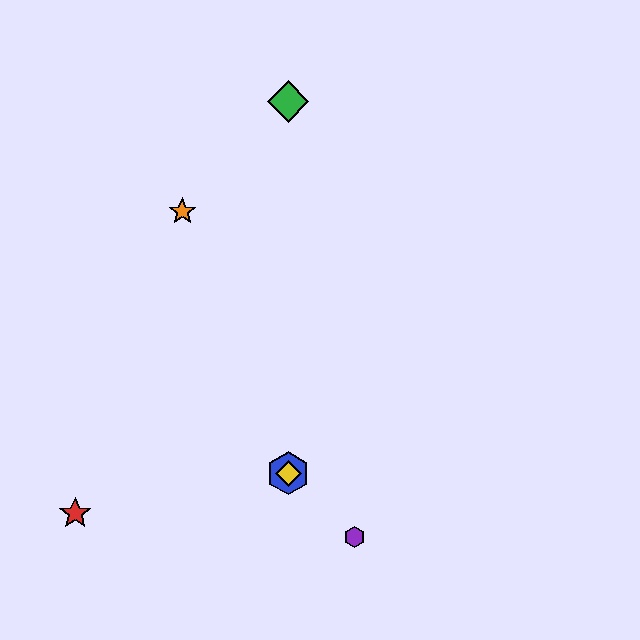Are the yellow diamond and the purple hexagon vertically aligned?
No, the yellow diamond is at x≈288 and the purple hexagon is at x≈354.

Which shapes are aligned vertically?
The blue hexagon, the green diamond, the yellow diamond are aligned vertically.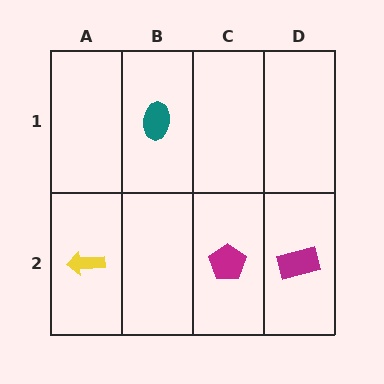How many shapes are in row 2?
3 shapes.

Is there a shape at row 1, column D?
No, that cell is empty.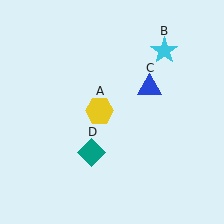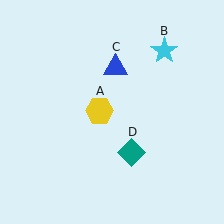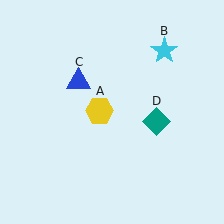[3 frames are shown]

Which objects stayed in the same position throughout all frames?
Yellow hexagon (object A) and cyan star (object B) remained stationary.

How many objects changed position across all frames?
2 objects changed position: blue triangle (object C), teal diamond (object D).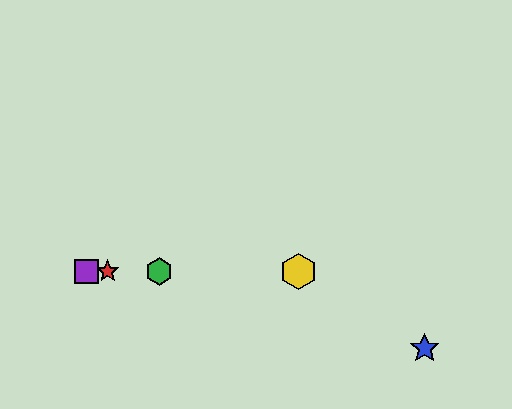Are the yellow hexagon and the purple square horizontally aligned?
Yes, both are at y≈271.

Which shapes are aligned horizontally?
The red star, the green hexagon, the yellow hexagon, the purple square are aligned horizontally.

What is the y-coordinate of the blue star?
The blue star is at y≈348.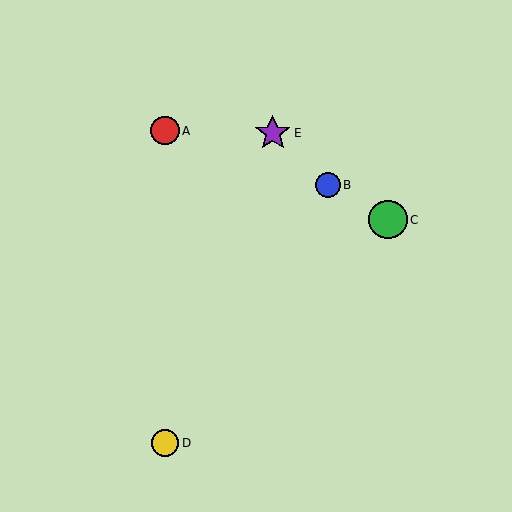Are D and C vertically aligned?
No, D is at x≈165 and C is at x≈388.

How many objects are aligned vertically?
2 objects (A, D) are aligned vertically.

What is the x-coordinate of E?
Object E is at x≈273.